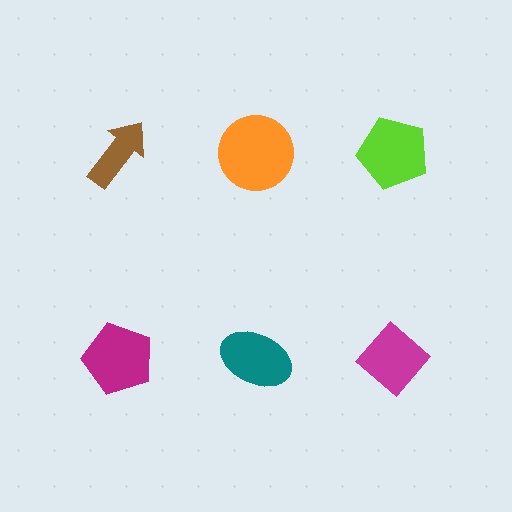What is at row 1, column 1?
A brown arrow.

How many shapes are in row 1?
3 shapes.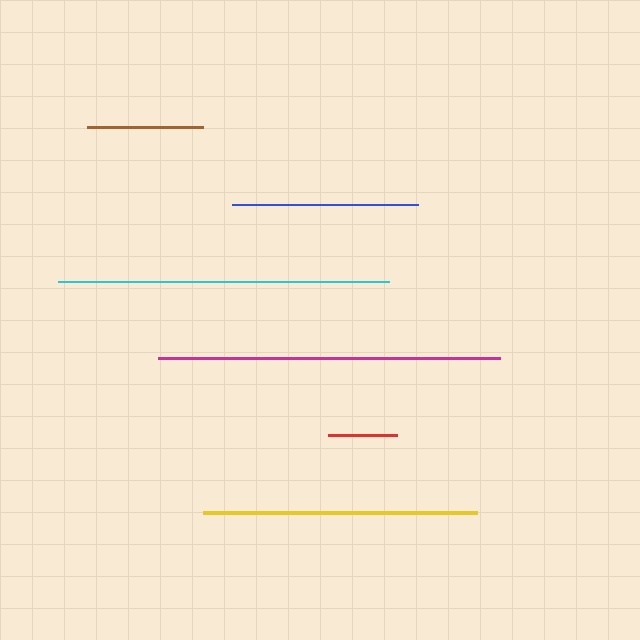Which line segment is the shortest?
The red line is the shortest at approximately 68 pixels.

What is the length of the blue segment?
The blue segment is approximately 186 pixels long.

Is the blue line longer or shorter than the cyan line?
The cyan line is longer than the blue line.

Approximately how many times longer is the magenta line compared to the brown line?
The magenta line is approximately 3.0 times the length of the brown line.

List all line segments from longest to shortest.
From longest to shortest: magenta, cyan, yellow, blue, brown, red.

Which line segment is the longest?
The magenta line is the longest at approximately 342 pixels.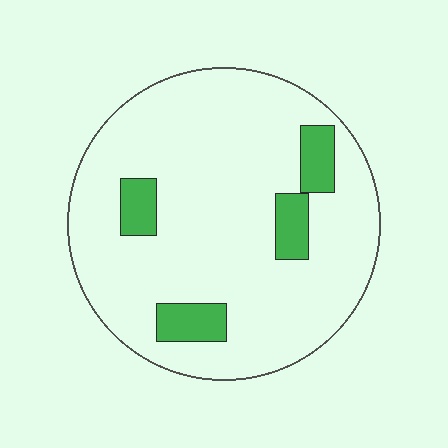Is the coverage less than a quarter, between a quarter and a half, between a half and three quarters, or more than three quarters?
Less than a quarter.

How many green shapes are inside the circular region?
4.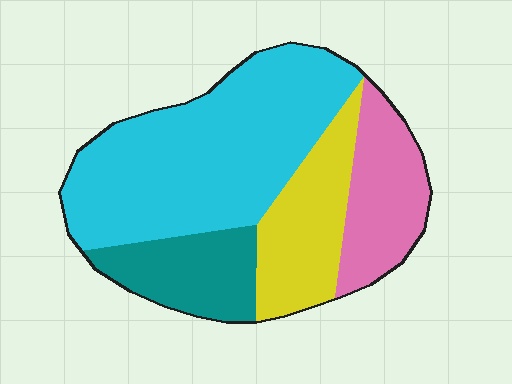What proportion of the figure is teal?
Teal covers around 15% of the figure.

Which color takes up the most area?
Cyan, at roughly 50%.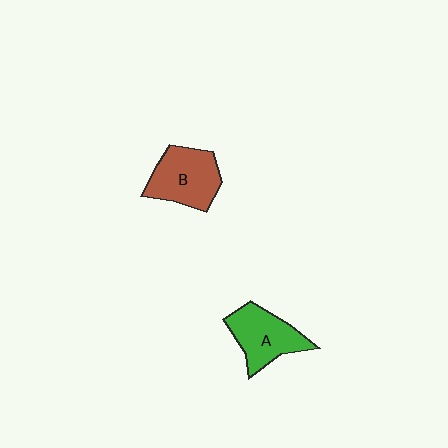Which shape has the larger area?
Shape B (brown).